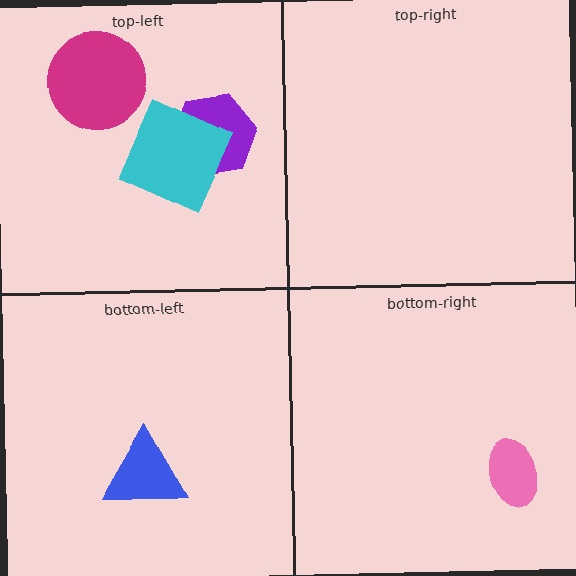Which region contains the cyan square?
The top-left region.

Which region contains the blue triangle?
The bottom-left region.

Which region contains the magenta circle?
The top-left region.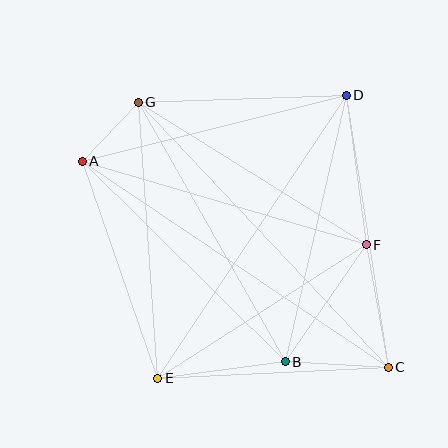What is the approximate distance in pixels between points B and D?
The distance between B and D is approximately 273 pixels.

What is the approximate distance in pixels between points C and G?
The distance between C and G is approximately 364 pixels.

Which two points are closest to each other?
Points A and G are closest to each other.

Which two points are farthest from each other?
Points A and C are farthest from each other.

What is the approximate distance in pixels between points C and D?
The distance between C and D is approximately 275 pixels.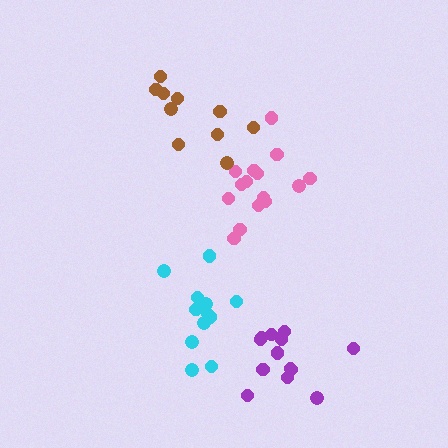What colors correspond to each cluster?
The clusters are colored: cyan, pink, brown, purple.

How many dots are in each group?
Group 1: 12 dots, Group 2: 15 dots, Group 3: 10 dots, Group 4: 13 dots (50 total).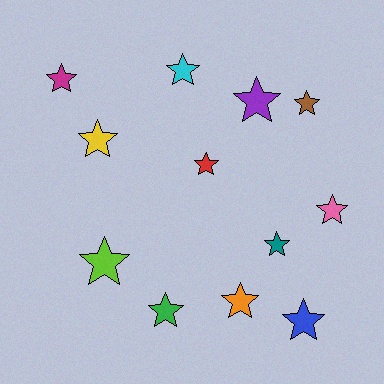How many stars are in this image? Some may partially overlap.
There are 12 stars.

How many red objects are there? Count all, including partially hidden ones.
There is 1 red object.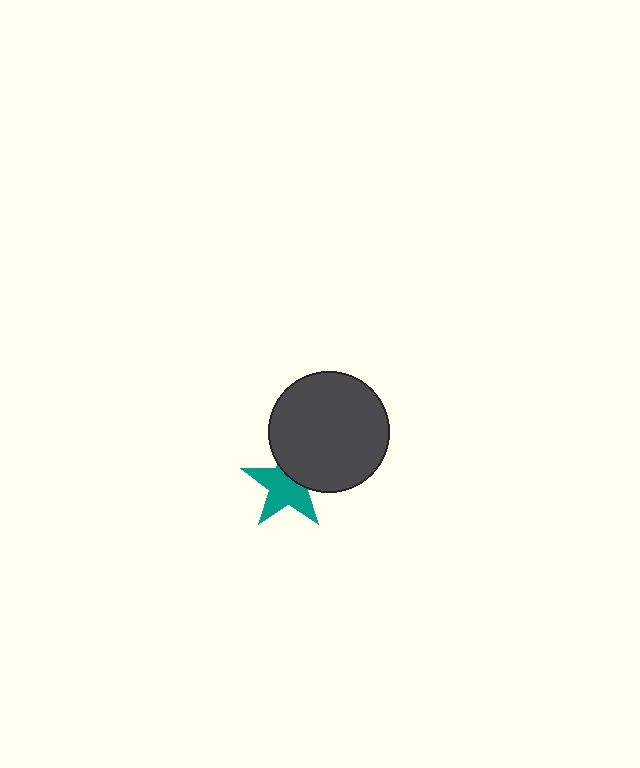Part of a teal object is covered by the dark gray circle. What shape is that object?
It is a star.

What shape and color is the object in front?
The object in front is a dark gray circle.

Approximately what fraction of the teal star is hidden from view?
Roughly 37% of the teal star is hidden behind the dark gray circle.